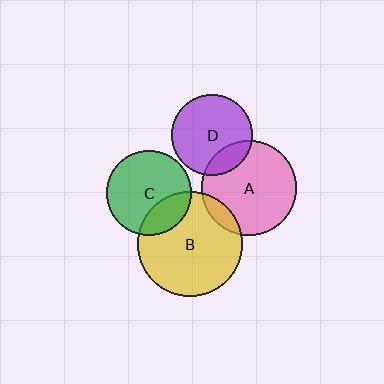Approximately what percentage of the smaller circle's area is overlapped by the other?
Approximately 25%.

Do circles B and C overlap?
Yes.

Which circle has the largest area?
Circle B (yellow).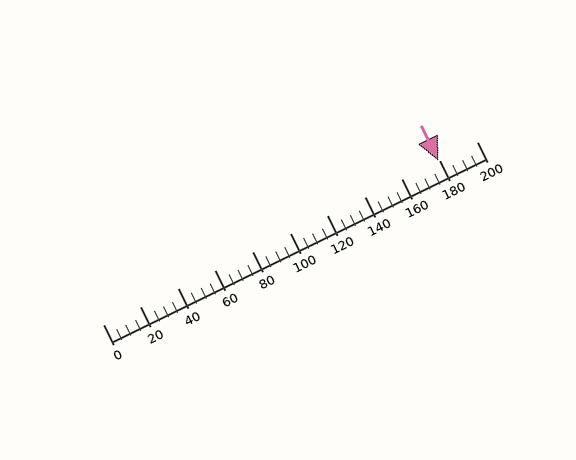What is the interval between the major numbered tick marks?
The major tick marks are spaced 20 units apart.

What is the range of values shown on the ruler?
The ruler shows values from 0 to 200.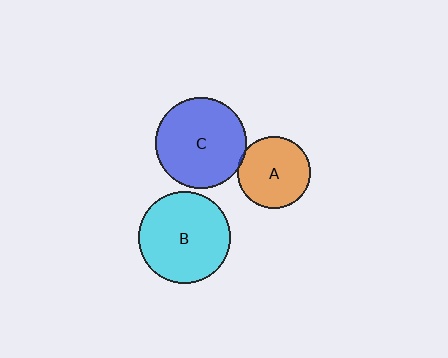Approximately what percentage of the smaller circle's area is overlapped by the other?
Approximately 5%.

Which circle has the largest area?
Circle B (cyan).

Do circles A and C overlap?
Yes.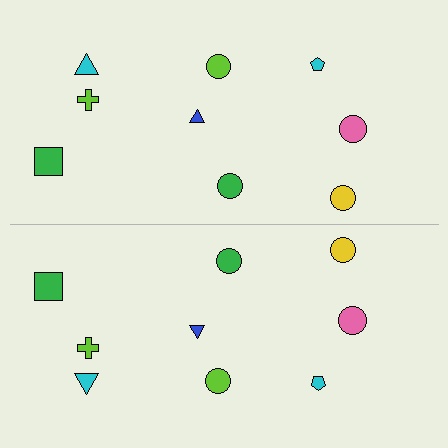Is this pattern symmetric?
Yes, this pattern has bilateral (reflection) symmetry.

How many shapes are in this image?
There are 18 shapes in this image.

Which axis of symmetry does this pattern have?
The pattern has a horizontal axis of symmetry running through the center of the image.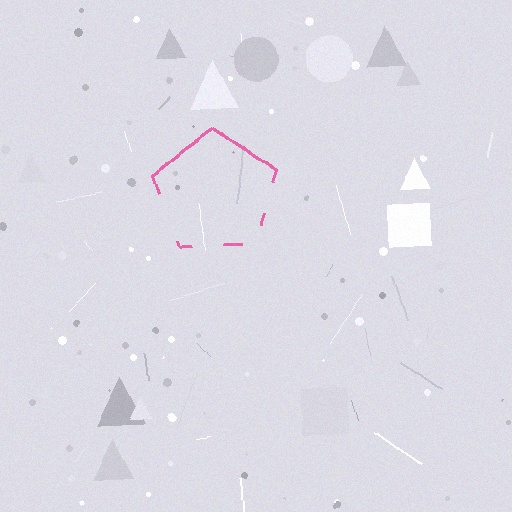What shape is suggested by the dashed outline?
The dashed outline suggests a pentagon.